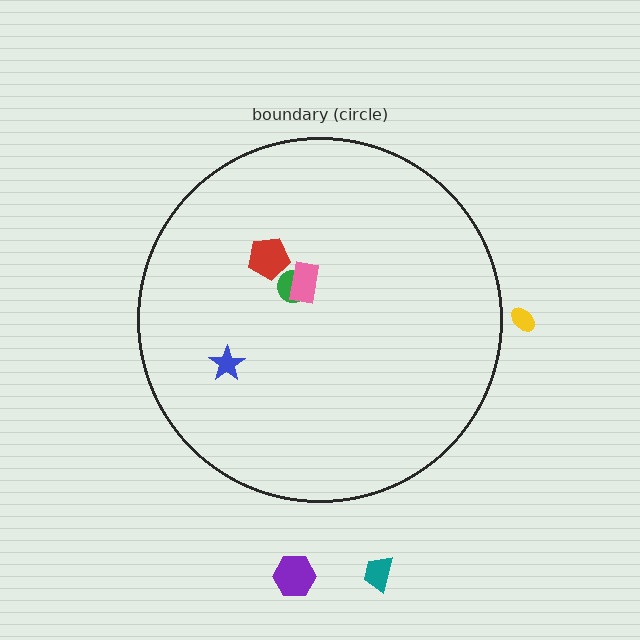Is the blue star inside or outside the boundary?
Inside.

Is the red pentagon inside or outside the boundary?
Inside.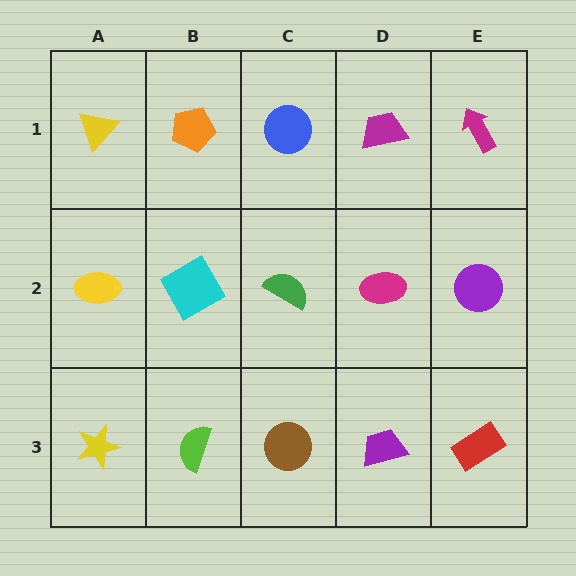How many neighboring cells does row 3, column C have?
3.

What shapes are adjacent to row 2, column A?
A yellow triangle (row 1, column A), a yellow star (row 3, column A), a cyan square (row 2, column B).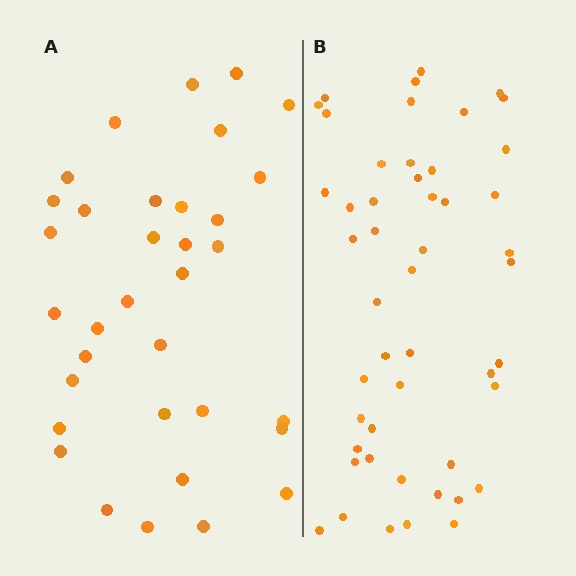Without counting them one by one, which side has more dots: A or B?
Region B (the right region) has more dots.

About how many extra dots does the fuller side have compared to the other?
Region B has approximately 15 more dots than region A.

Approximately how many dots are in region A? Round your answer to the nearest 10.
About 30 dots. (The exact count is 34, which rounds to 30.)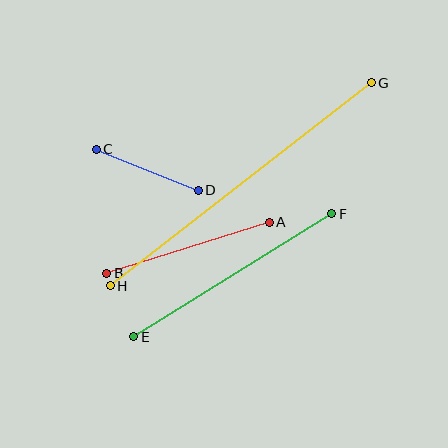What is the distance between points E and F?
The distance is approximately 233 pixels.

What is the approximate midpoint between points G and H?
The midpoint is at approximately (241, 184) pixels.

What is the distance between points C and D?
The distance is approximately 110 pixels.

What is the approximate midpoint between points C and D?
The midpoint is at approximately (147, 170) pixels.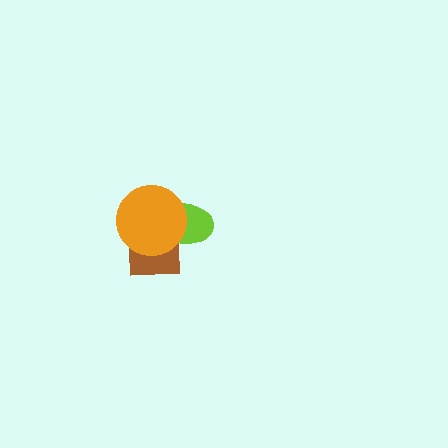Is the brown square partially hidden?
Yes, it is partially covered by another shape.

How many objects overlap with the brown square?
2 objects overlap with the brown square.